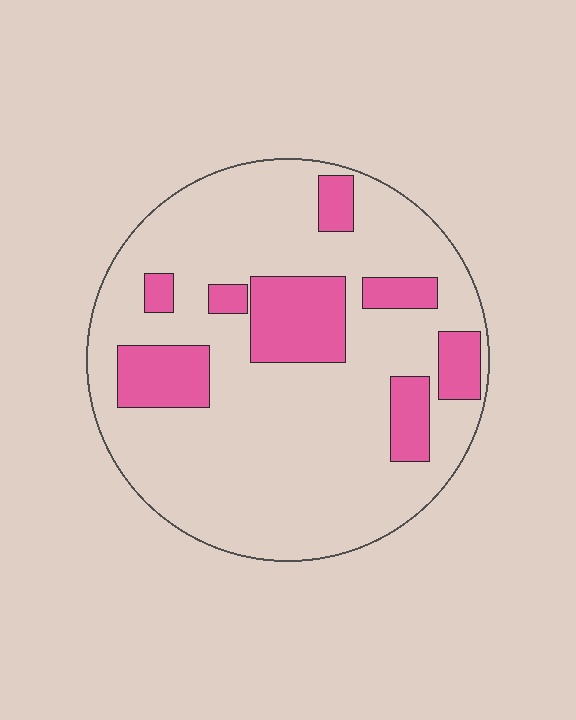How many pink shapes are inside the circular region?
8.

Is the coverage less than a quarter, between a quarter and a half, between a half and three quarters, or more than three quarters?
Less than a quarter.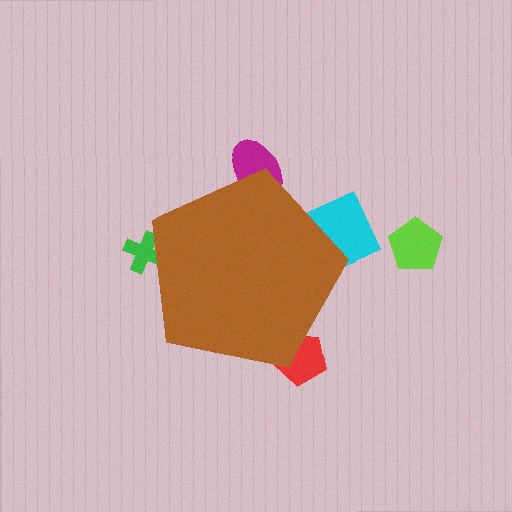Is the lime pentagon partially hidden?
No, the lime pentagon is fully visible.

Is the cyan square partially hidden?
Yes, the cyan square is partially hidden behind the brown pentagon.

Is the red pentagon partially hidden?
Yes, the red pentagon is partially hidden behind the brown pentagon.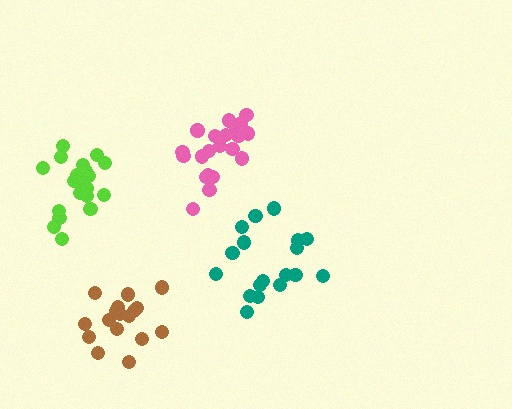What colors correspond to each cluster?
The clusters are colored: lime, teal, brown, pink.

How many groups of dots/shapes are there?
There are 4 groups.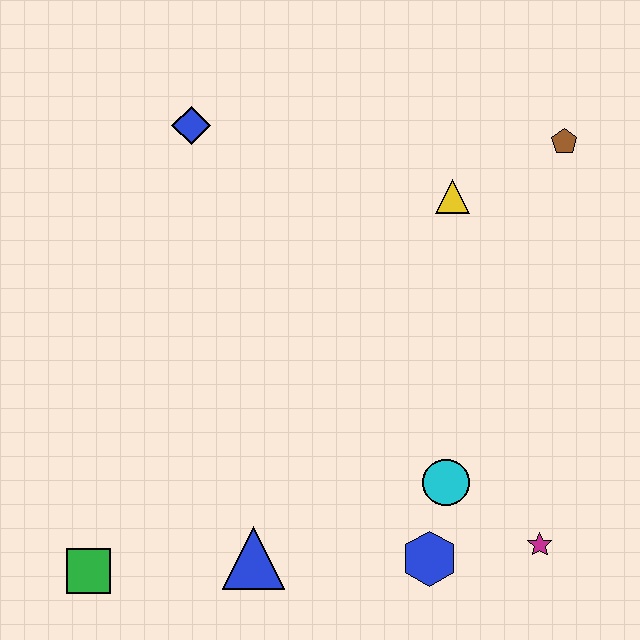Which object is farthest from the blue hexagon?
The blue diamond is farthest from the blue hexagon.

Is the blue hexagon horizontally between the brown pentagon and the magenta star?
No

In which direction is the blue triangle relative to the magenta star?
The blue triangle is to the left of the magenta star.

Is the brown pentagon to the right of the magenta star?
Yes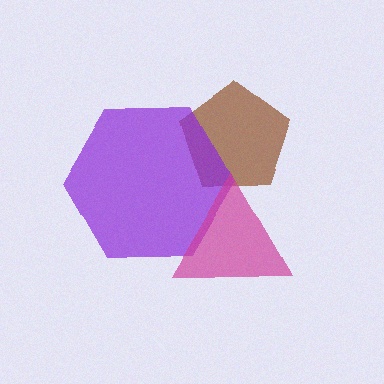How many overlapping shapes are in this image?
There are 3 overlapping shapes in the image.